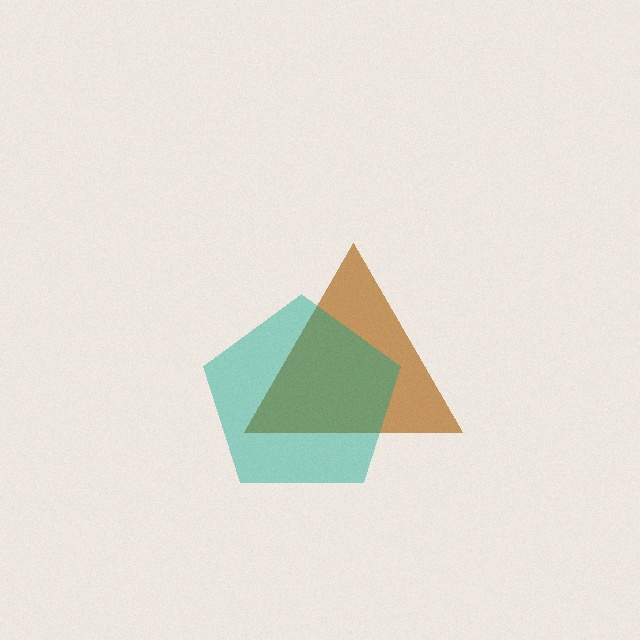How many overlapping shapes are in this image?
There are 2 overlapping shapes in the image.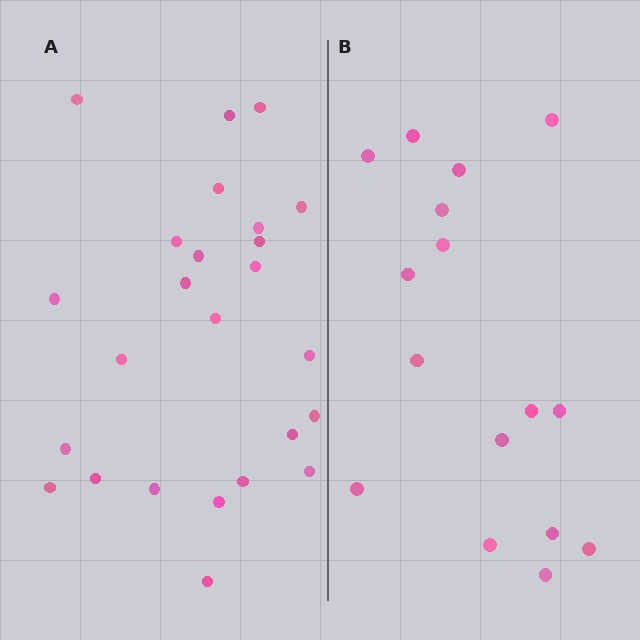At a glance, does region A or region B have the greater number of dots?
Region A (the left region) has more dots.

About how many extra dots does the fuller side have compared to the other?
Region A has roughly 8 or so more dots than region B.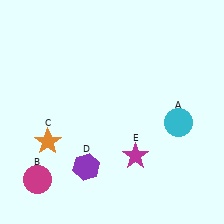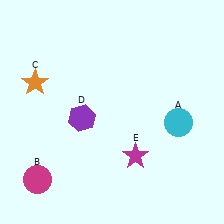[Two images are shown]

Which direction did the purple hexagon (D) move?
The purple hexagon (D) moved up.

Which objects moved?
The objects that moved are: the orange star (C), the purple hexagon (D).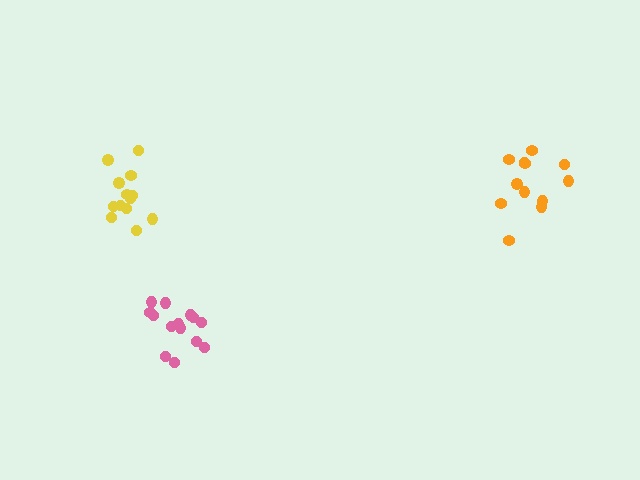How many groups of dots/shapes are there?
There are 3 groups.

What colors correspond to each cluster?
The clusters are colored: yellow, orange, pink.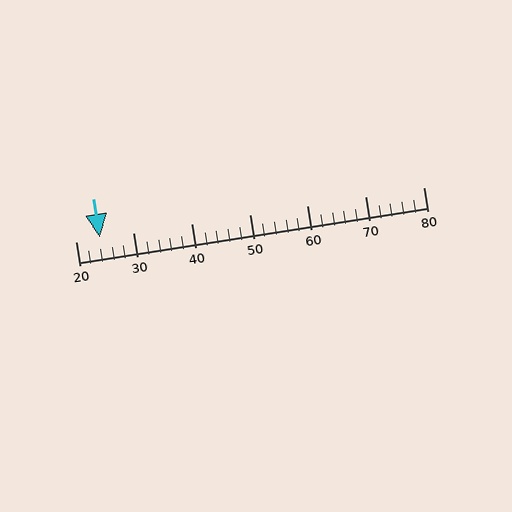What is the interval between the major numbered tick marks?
The major tick marks are spaced 10 units apart.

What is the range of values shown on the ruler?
The ruler shows values from 20 to 80.